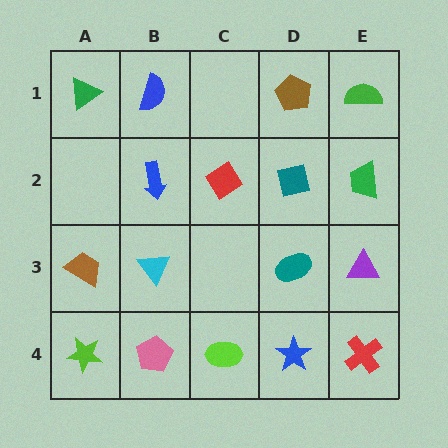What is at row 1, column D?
A brown pentagon.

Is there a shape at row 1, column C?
No, that cell is empty.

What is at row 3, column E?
A purple triangle.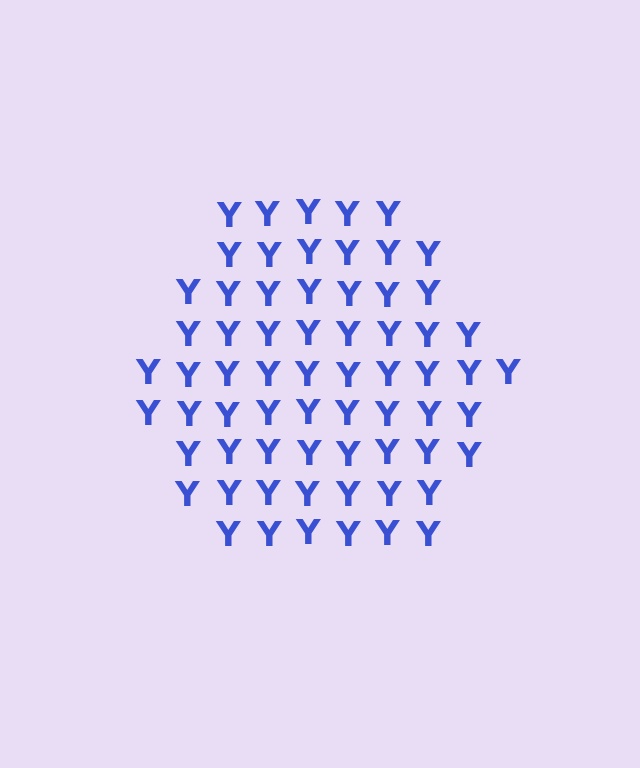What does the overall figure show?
The overall figure shows a hexagon.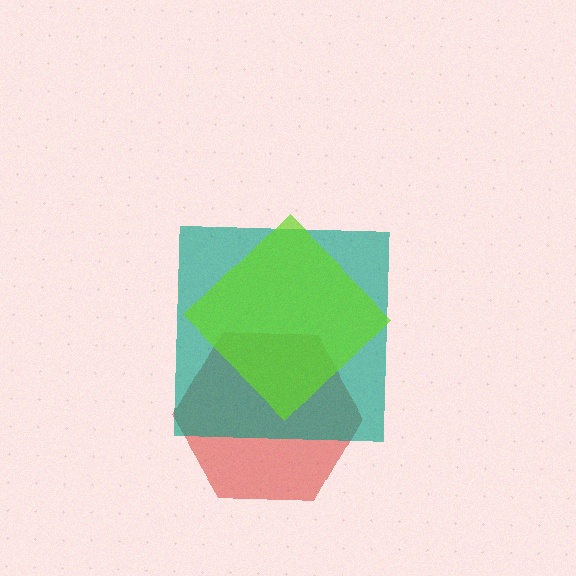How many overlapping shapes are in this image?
There are 3 overlapping shapes in the image.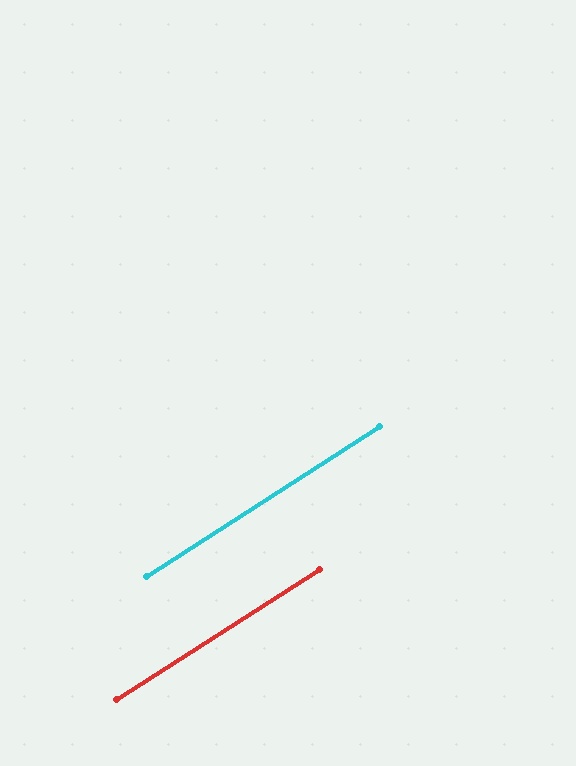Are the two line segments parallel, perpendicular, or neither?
Parallel — their directions differ by only 0.3°.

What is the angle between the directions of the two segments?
Approximately 0 degrees.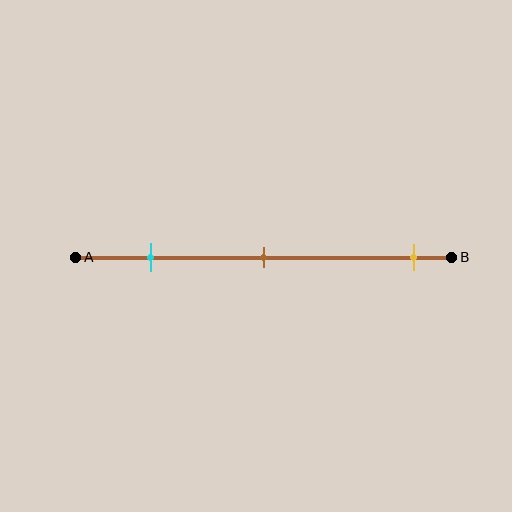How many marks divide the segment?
There are 3 marks dividing the segment.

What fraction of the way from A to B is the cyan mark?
The cyan mark is approximately 20% (0.2) of the way from A to B.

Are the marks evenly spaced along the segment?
No, the marks are not evenly spaced.